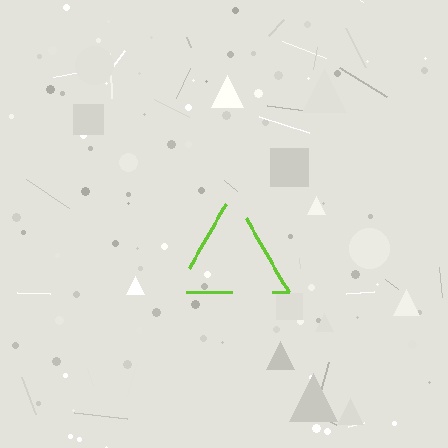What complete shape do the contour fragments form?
The contour fragments form a triangle.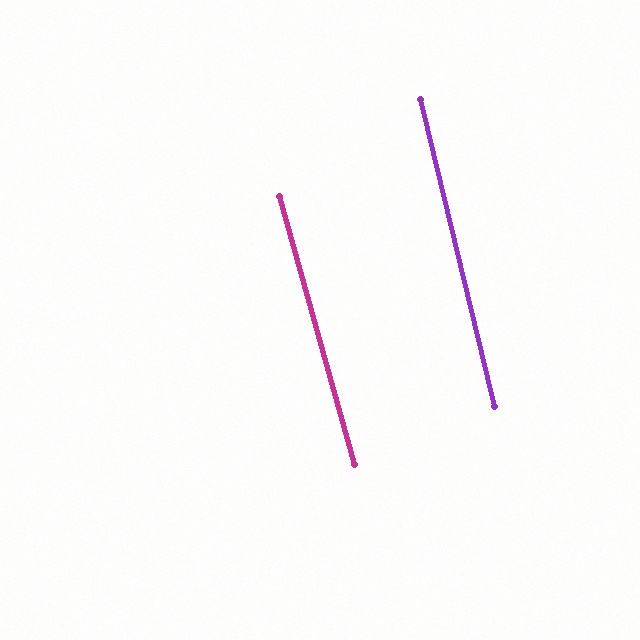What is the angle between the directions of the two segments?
Approximately 2 degrees.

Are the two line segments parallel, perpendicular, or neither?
Parallel — their directions differ by only 1.9°.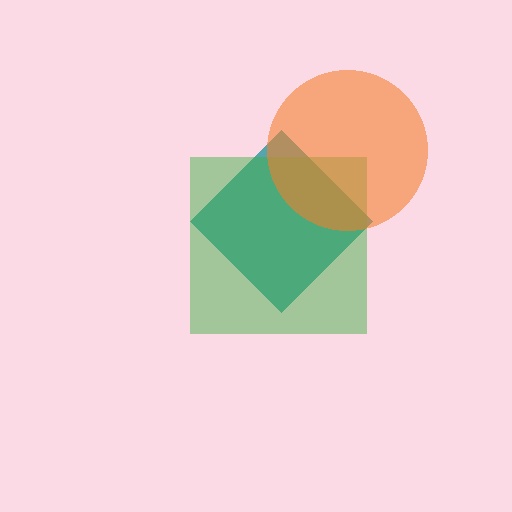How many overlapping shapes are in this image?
There are 3 overlapping shapes in the image.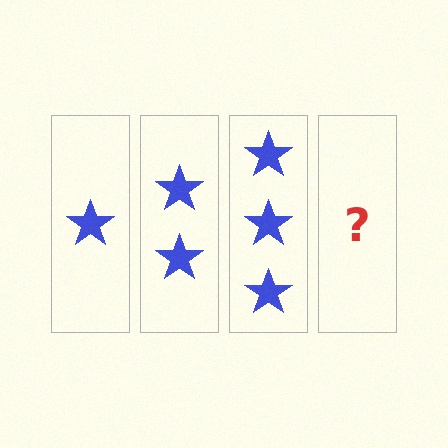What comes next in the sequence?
The next element should be 4 stars.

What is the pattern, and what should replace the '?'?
The pattern is that each step adds one more star. The '?' should be 4 stars.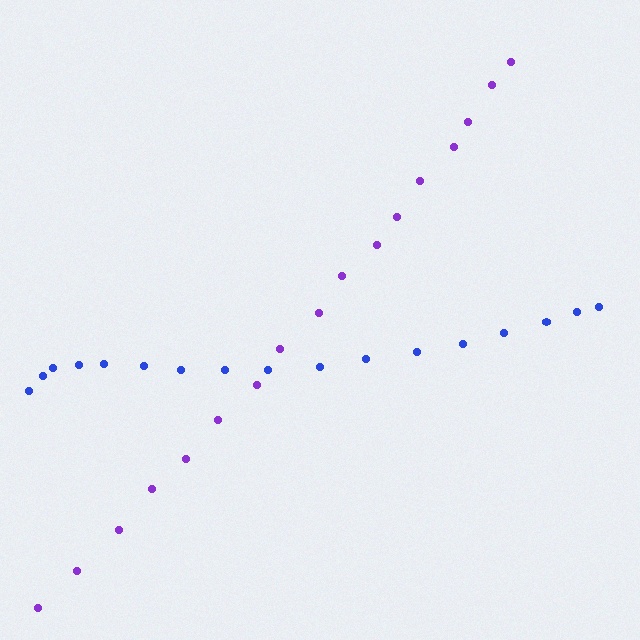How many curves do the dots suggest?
There are 2 distinct paths.